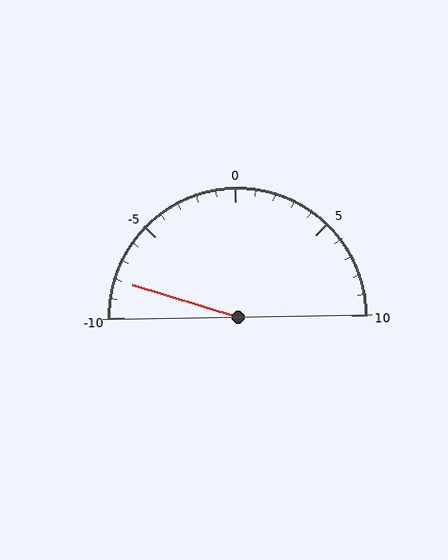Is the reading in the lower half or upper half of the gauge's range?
The reading is in the lower half of the range (-10 to 10).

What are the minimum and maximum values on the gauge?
The gauge ranges from -10 to 10.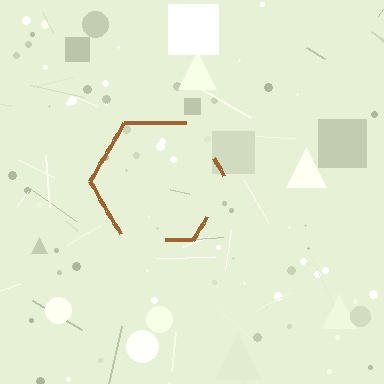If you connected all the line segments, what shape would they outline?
They would outline a hexagon.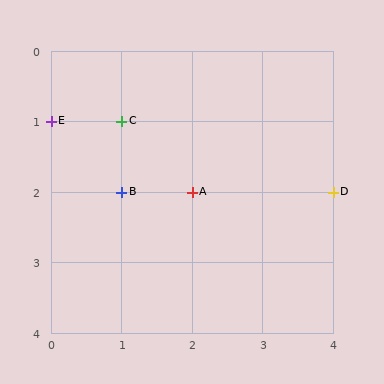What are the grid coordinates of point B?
Point B is at grid coordinates (1, 2).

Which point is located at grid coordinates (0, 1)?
Point E is at (0, 1).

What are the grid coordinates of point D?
Point D is at grid coordinates (4, 2).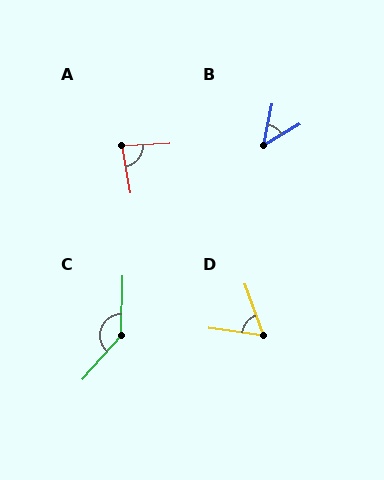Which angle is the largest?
C, at approximately 141 degrees.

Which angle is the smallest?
B, at approximately 49 degrees.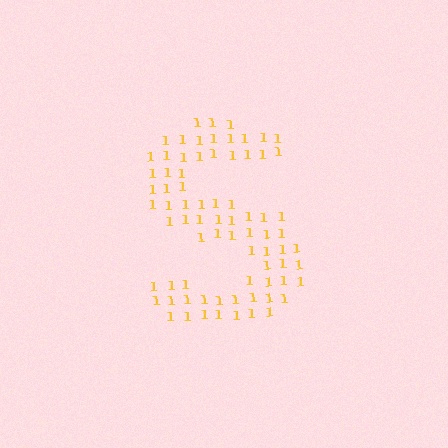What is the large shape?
The large shape is the letter S.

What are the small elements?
The small elements are digit 1's.